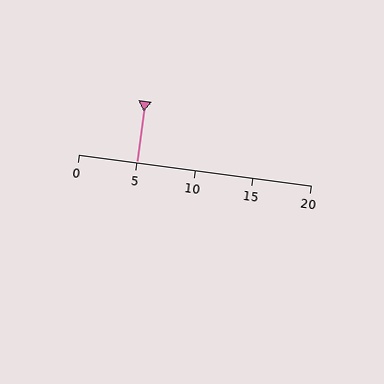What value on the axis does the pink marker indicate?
The marker indicates approximately 5.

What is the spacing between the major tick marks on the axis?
The major ticks are spaced 5 apart.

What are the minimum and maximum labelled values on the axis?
The axis runs from 0 to 20.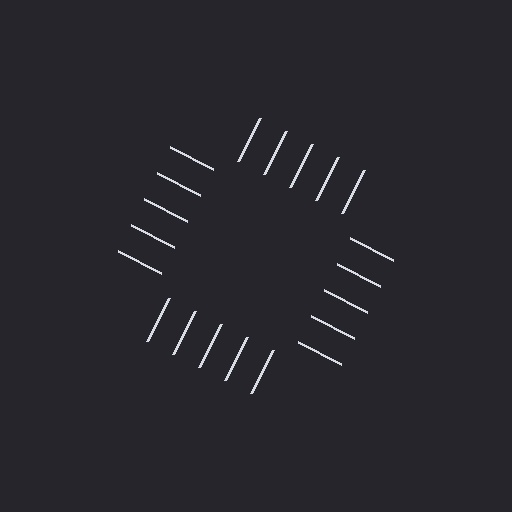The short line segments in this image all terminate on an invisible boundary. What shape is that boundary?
An illusory square — the line segments terminate on its edges but no continuous stroke is drawn.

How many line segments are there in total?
20 — 5 along each of the 4 edges.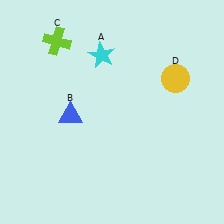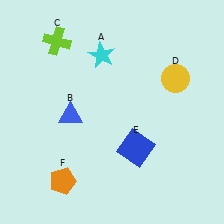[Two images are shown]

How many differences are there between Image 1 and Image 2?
There are 2 differences between the two images.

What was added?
A blue square (E), an orange pentagon (F) were added in Image 2.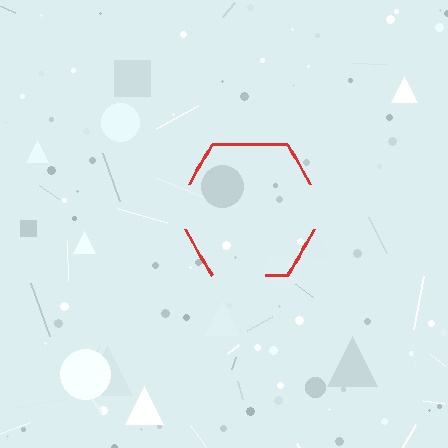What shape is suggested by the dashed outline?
The dashed outline suggests a hexagon.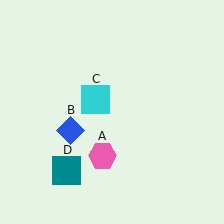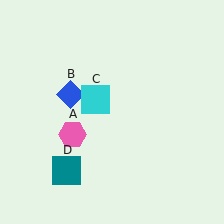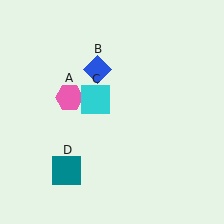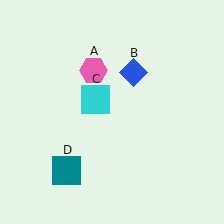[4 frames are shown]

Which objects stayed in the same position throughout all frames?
Cyan square (object C) and teal square (object D) remained stationary.